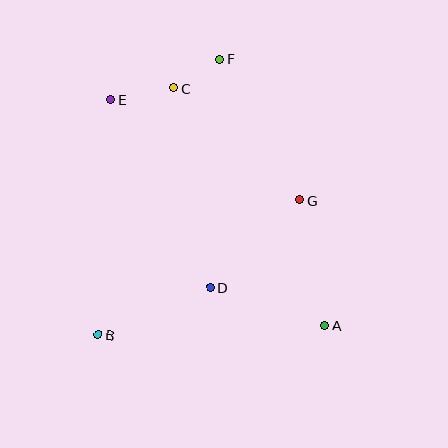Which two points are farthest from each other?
Points A and E are farthest from each other.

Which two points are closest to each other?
Points C and F are closest to each other.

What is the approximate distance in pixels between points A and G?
The distance between A and G is approximately 128 pixels.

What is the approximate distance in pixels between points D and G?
The distance between D and G is approximately 125 pixels.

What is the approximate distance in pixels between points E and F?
The distance between E and F is approximately 117 pixels.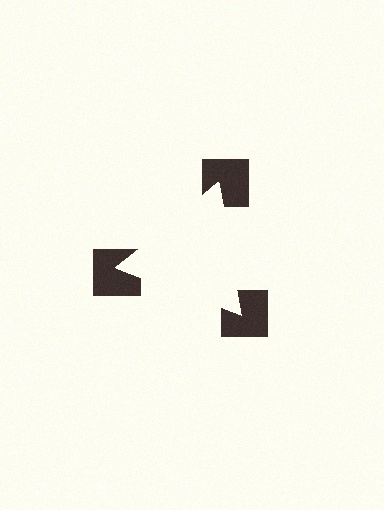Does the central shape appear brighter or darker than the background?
It typically appears slightly brighter than the background, even though no actual brightness change is drawn.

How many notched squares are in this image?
There are 3 — one at each vertex of the illusory triangle.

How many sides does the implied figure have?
3 sides.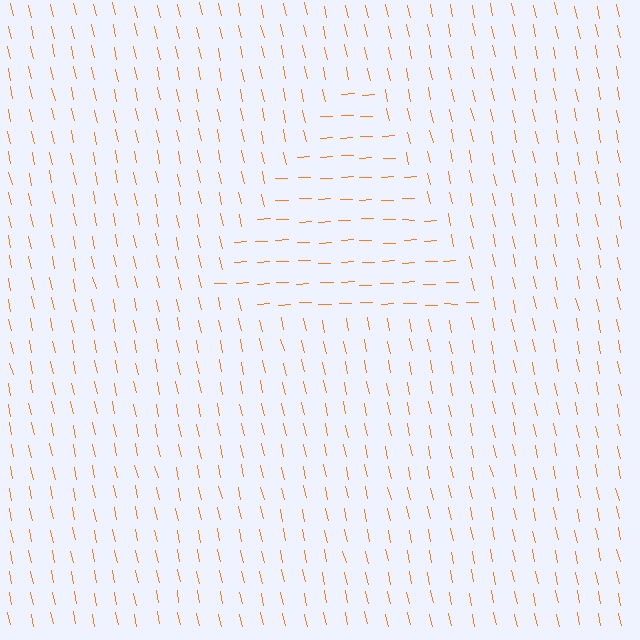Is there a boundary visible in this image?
Yes, there is a texture boundary formed by a change in line orientation.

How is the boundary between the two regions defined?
The boundary is defined purely by a change in line orientation (approximately 80 degrees difference). All lines are the same color and thickness.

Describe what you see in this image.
The image is filled with small orange line segments. A triangle region in the image has lines oriented differently from the surrounding lines, creating a visible texture boundary.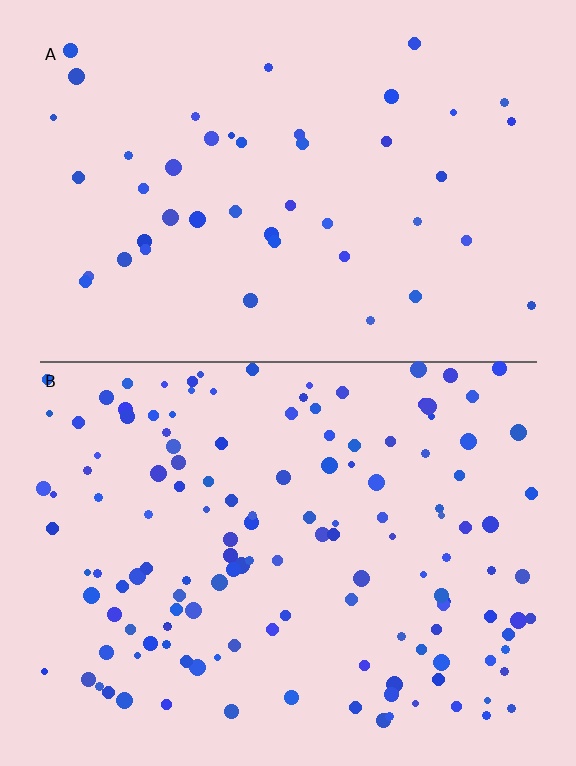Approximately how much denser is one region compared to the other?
Approximately 3.0× — region B over region A.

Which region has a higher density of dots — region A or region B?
B (the bottom).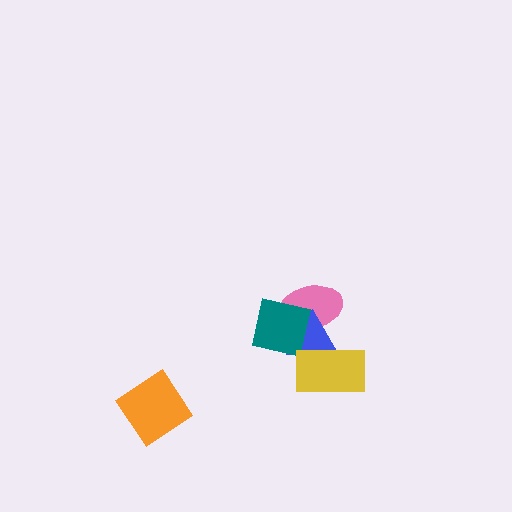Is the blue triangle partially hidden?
Yes, it is partially covered by another shape.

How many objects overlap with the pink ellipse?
2 objects overlap with the pink ellipse.